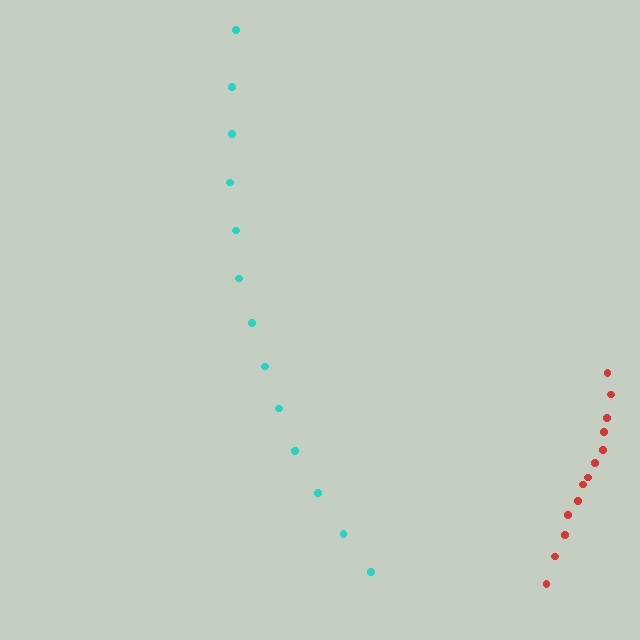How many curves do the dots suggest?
There are 2 distinct paths.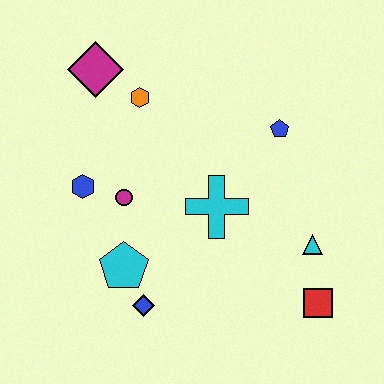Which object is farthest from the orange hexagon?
The red square is farthest from the orange hexagon.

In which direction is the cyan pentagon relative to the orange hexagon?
The cyan pentagon is below the orange hexagon.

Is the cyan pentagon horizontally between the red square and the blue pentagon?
No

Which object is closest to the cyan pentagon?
The blue diamond is closest to the cyan pentagon.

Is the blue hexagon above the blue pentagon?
No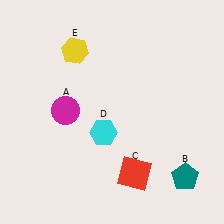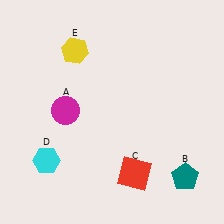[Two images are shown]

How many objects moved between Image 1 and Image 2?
1 object moved between the two images.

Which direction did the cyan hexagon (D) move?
The cyan hexagon (D) moved left.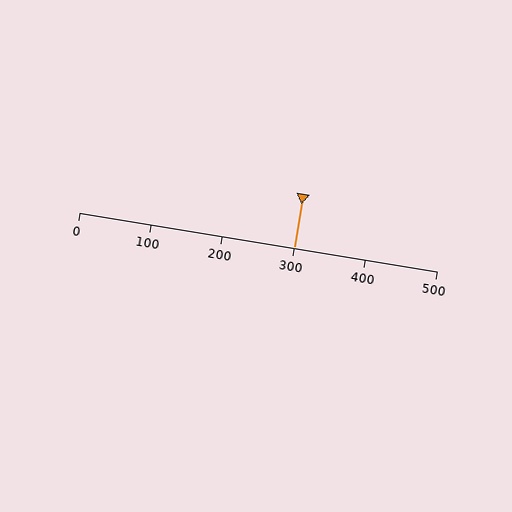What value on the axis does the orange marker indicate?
The marker indicates approximately 300.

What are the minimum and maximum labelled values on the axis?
The axis runs from 0 to 500.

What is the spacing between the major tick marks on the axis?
The major ticks are spaced 100 apart.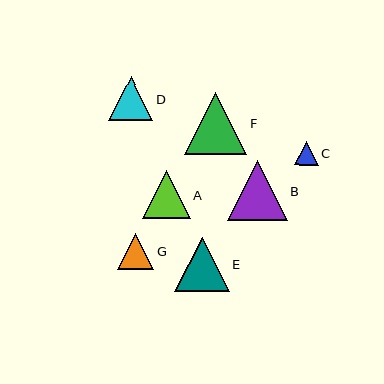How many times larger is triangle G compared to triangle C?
Triangle G is approximately 1.5 times the size of triangle C.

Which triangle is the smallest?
Triangle C is the smallest with a size of approximately 24 pixels.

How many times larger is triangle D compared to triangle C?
Triangle D is approximately 1.8 times the size of triangle C.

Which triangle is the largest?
Triangle F is the largest with a size of approximately 62 pixels.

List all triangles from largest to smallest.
From largest to smallest: F, B, E, A, D, G, C.